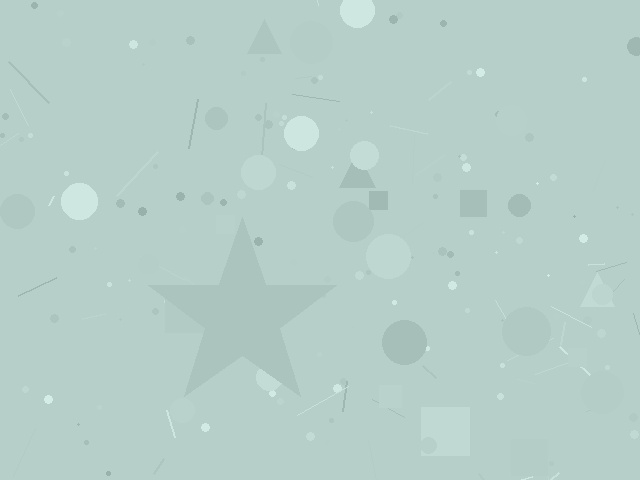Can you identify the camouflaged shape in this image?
The camouflaged shape is a star.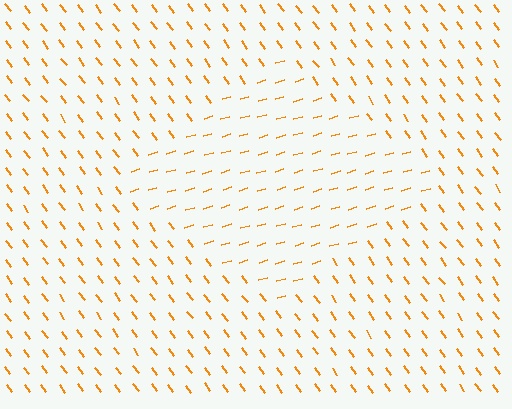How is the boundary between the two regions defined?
The boundary is defined purely by a change in line orientation (approximately 70 degrees difference). All lines are the same color and thickness.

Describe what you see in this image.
The image is filled with small orange line segments. A diamond region in the image has lines oriented differently from the surrounding lines, creating a visible texture boundary.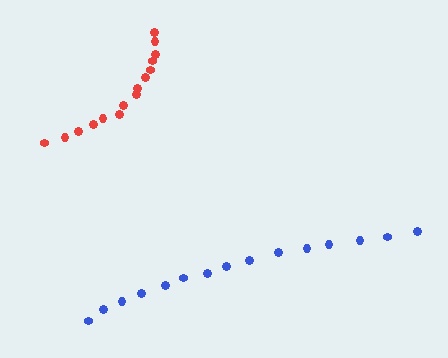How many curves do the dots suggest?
There are 2 distinct paths.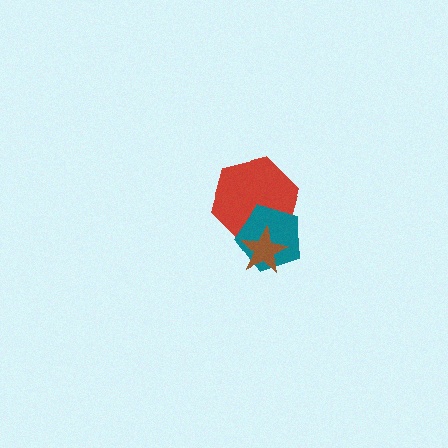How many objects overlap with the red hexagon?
2 objects overlap with the red hexagon.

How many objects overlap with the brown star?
2 objects overlap with the brown star.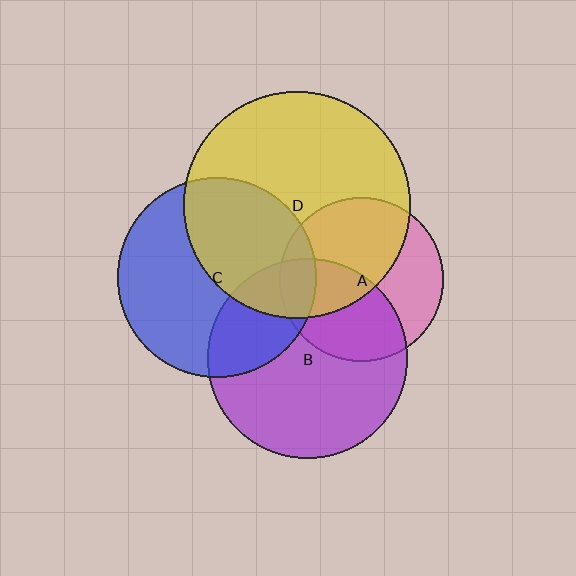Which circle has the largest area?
Circle D (yellow).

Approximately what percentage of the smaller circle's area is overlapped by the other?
Approximately 25%.